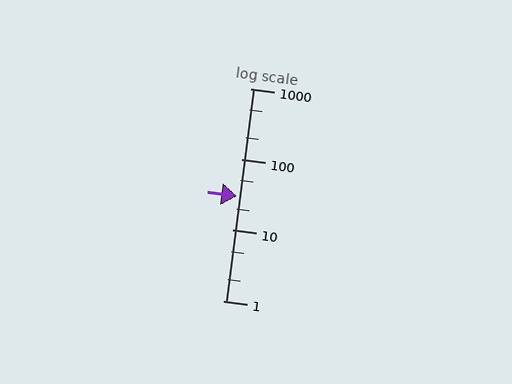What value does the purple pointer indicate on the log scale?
The pointer indicates approximately 30.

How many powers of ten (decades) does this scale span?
The scale spans 3 decades, from 1 to 1000.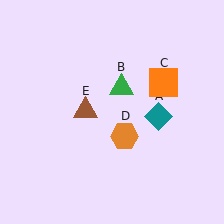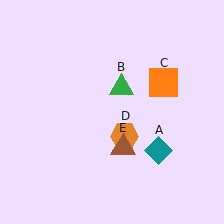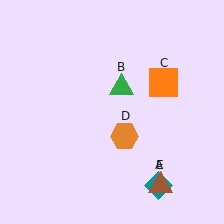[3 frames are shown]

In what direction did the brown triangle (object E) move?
The brown triangle (object E) moved down and to the right.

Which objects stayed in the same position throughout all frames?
Green triangle (object B) and orange square (object C) and orange hexagon (object D) remained stationary.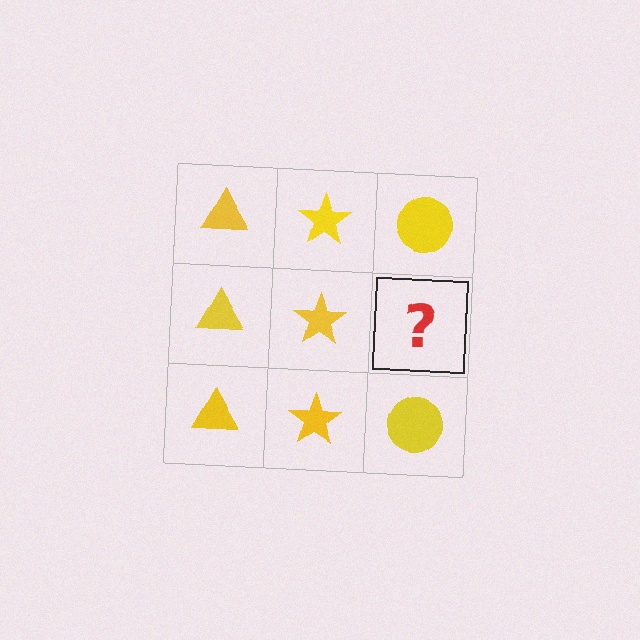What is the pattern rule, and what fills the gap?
The rule is that each column has a consistent shape. The gap should be filled with a yellow circle.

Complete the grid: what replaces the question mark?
The question mark should be replaced with a yellow circle.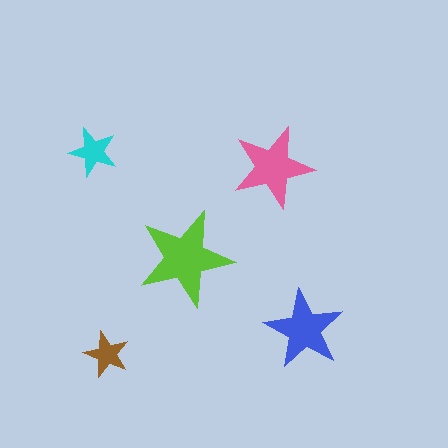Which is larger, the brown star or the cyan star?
The cyan one.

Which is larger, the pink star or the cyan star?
The pink one.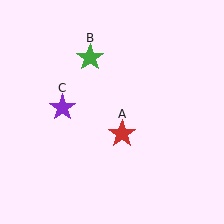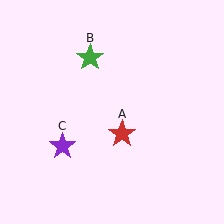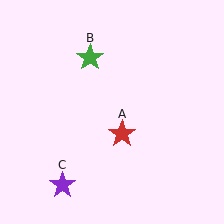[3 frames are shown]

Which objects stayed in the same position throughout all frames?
Red star (object A) and green star (object B) remained stationary.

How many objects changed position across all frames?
1 object changed position: purple star (object C).